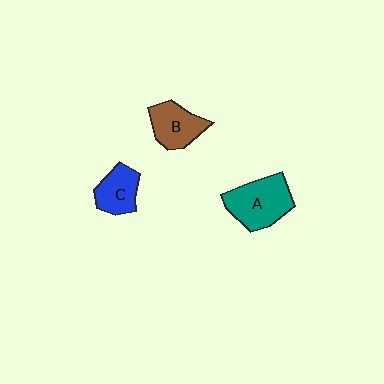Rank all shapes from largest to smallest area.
From largest to smallest: A (teal), B (brown), C (blue).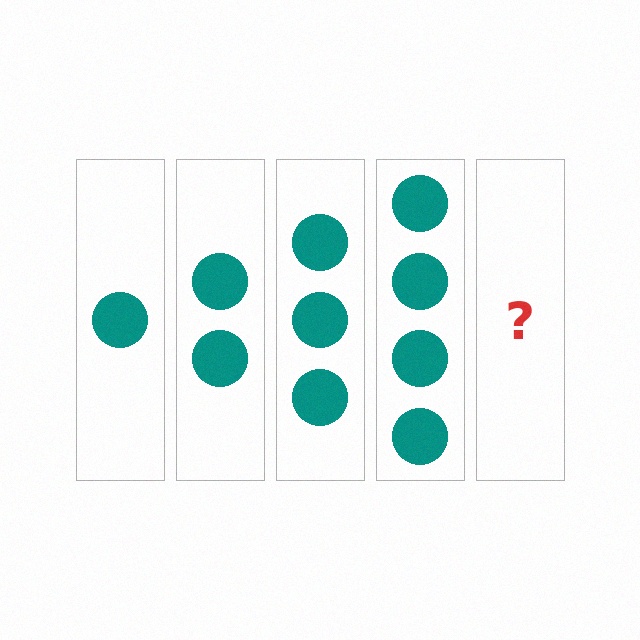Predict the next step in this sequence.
The next step is 5 circles.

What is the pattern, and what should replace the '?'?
The pattern is that each step adds one more circle. The '?' should be 5 circles.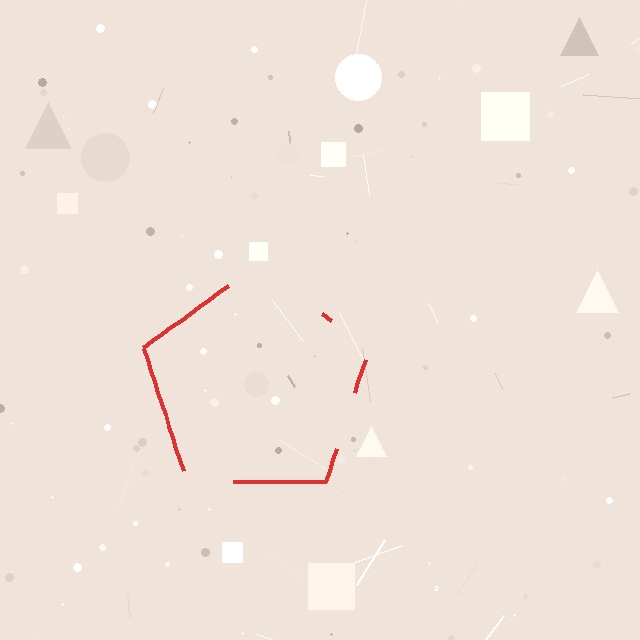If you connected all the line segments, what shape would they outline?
They would outline a pentagon.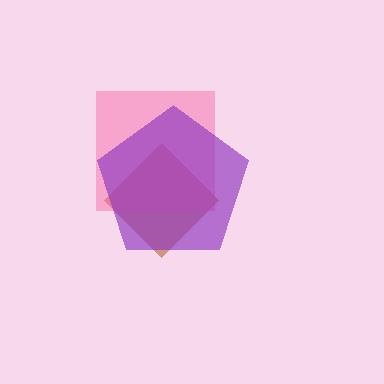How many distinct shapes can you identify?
There are 3 distinct shapes: a brown diamond, a pink square, a purple pentagon.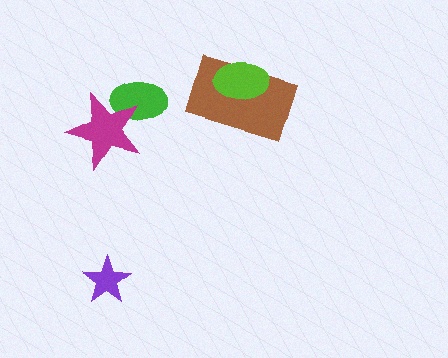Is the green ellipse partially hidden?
Yes, it is partially covered by another shape.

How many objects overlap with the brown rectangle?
1 object overlaps with the brown rectangle.